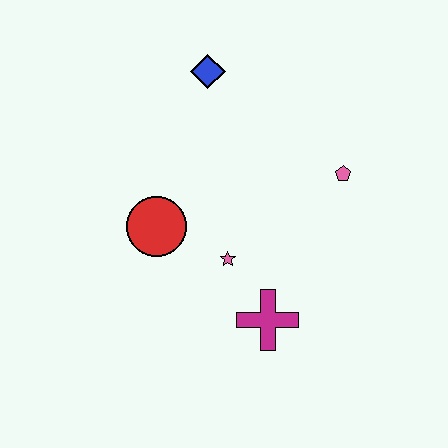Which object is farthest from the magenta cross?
The blue diamond is farthest from the magenta cross.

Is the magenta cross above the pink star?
No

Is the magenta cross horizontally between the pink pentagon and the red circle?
Yes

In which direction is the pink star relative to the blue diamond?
The pink star is below the blue diamond.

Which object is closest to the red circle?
The pink star is closest to the red circle.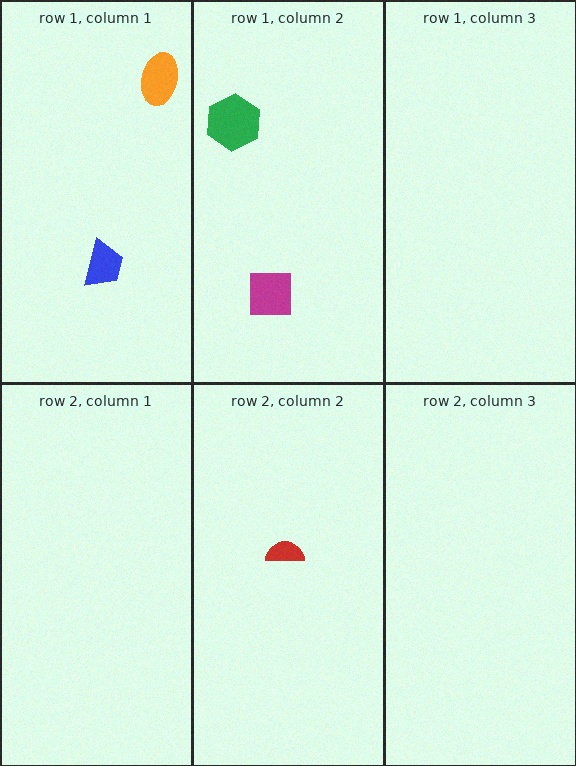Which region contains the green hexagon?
The row 1, column 2 region.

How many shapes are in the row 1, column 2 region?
2.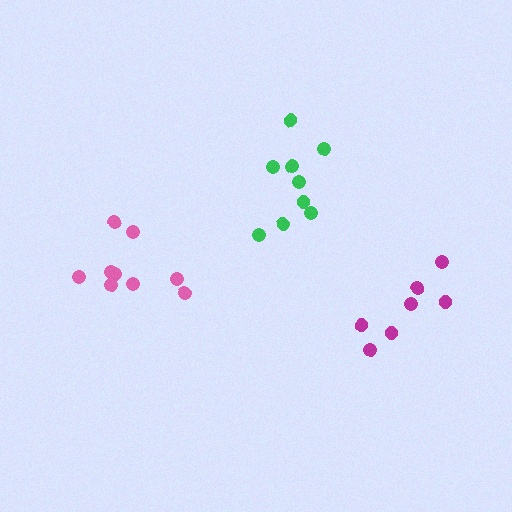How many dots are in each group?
Group 1: 9 dots, Group 2: 10 dots, Group 3: 7 dots (26 total).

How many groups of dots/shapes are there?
There are 3 groups.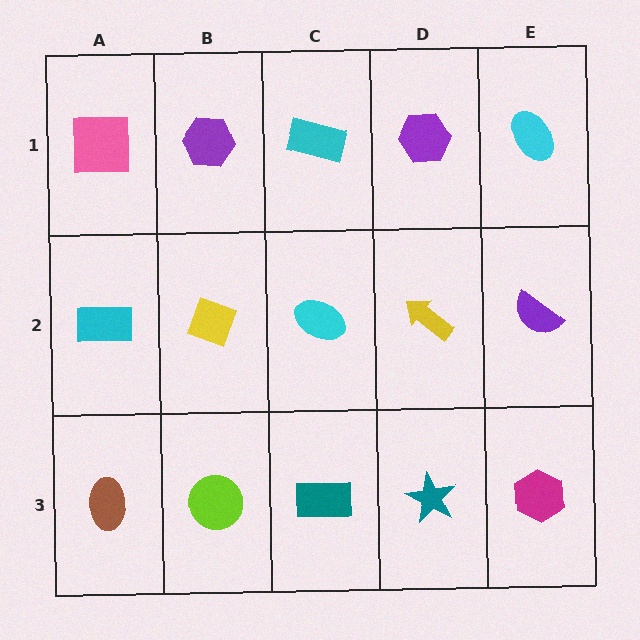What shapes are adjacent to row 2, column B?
A purple hexagon (row 1, column B), a lime circle (row 3, column B), a cyan rectangle (row 2, column A), a cyan ellipse (row 2, column C).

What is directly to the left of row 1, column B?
A pink square.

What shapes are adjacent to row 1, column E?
A purple semicircle (row 2, column E), a purple hexagon (row 1, column D).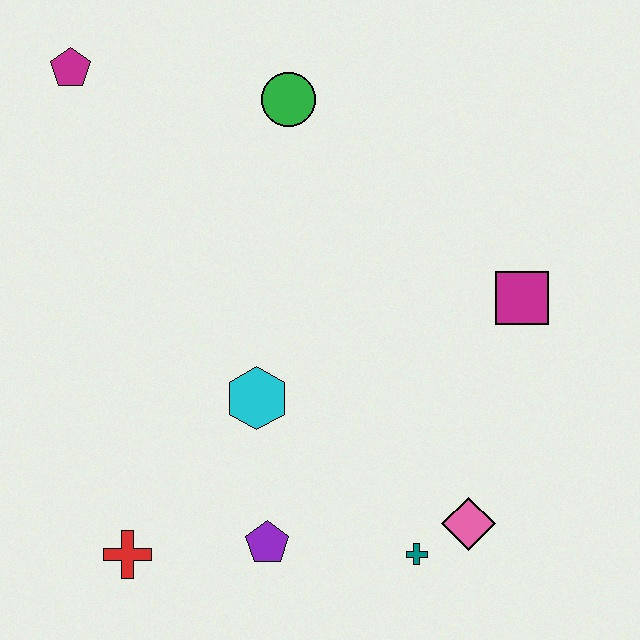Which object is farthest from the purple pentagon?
The magenta pentagon is farthest from the purple pentagon.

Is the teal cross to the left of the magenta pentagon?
No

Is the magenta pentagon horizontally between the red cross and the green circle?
No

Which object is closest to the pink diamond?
The teal cross is closest to the pink diamond.